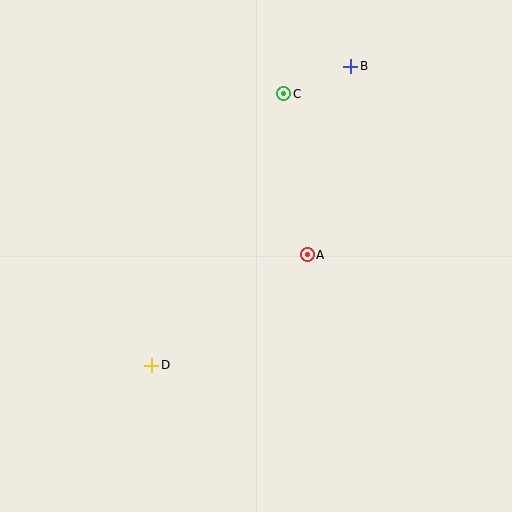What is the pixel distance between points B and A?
The distance between B and A is 193 pixels.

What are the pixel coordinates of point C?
Point C is at (284, 94).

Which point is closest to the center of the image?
Point A at (307, 255) is closest to the center.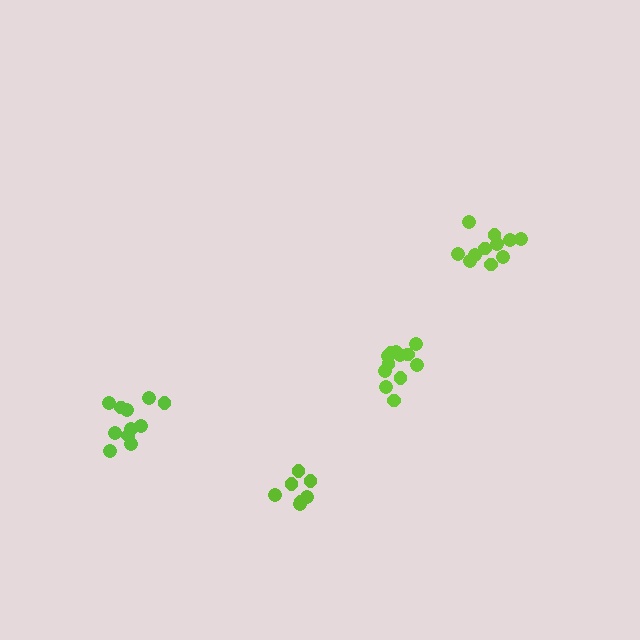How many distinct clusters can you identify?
There are 4 distinct clusters.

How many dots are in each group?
Group 1: 11 dots, Group 2: 7 dots, Group 3: 11 dots, Group 4: 12 dots (41 total).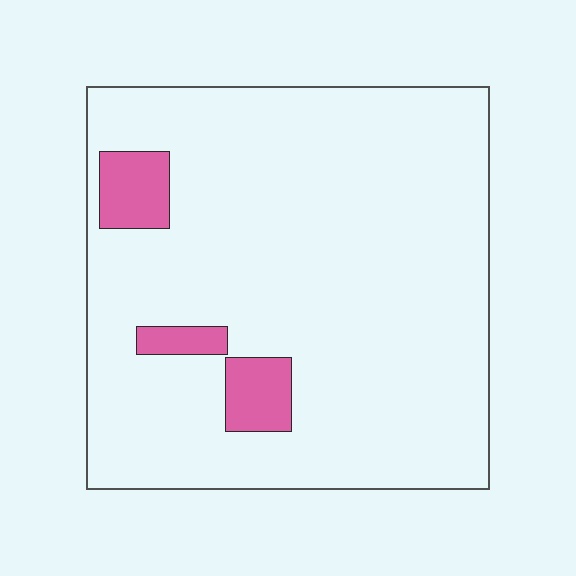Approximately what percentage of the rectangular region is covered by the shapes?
Approximately 10%.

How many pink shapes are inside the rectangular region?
3.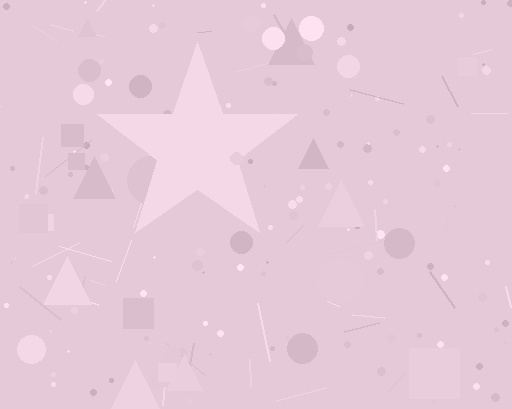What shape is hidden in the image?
A star is hidden in the image.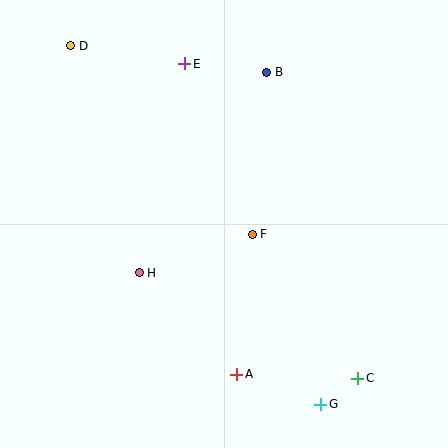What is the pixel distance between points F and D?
The distance between F and D is 262 pixels.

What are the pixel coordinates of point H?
Point H is at (139, 273).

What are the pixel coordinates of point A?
Point A is at (237, 374).